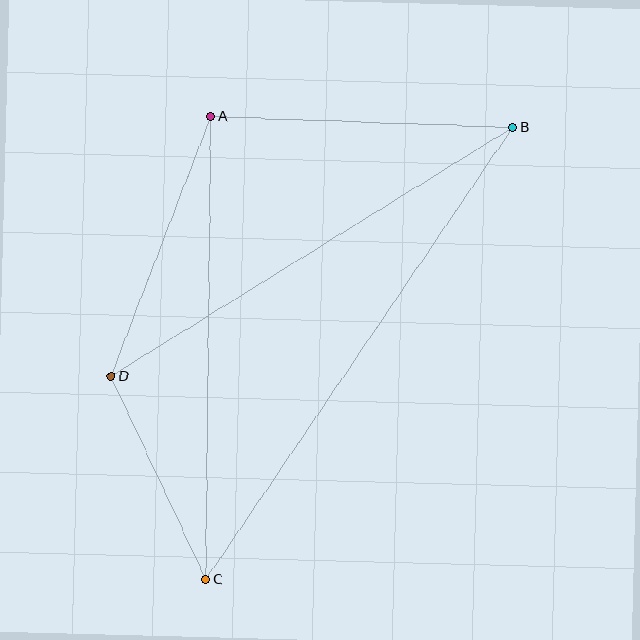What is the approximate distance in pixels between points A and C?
The distance between A and C is approximately 463 pixels.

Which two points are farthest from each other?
Points B and C are farthest from each other.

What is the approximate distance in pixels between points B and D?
The distance between B and D is approximately 472 pixels.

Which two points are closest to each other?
Points C and D are closest to each other.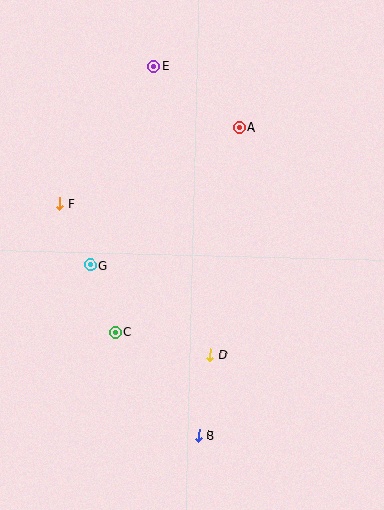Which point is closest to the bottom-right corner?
Point B is closest to the bottom-right corner.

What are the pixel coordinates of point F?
Point F is at (60, 203).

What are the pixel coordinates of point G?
Point G is at (90, 265).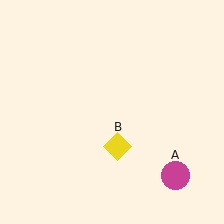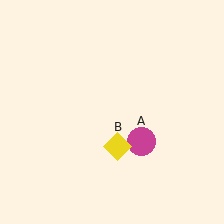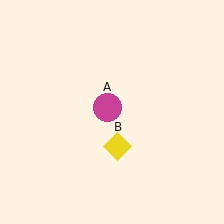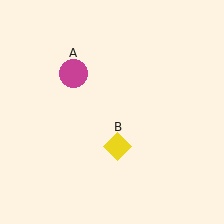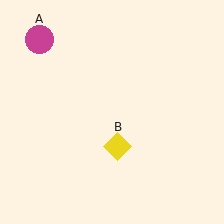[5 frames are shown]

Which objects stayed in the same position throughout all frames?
Yellow diamond (object B) remained stationary.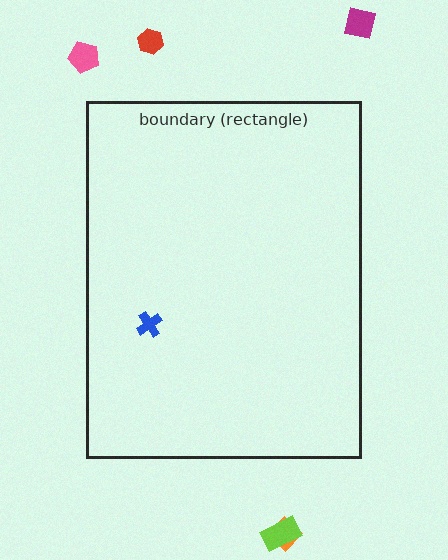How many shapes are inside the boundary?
1 inside, 5 outside.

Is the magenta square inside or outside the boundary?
Outside.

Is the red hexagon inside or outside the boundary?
Outside.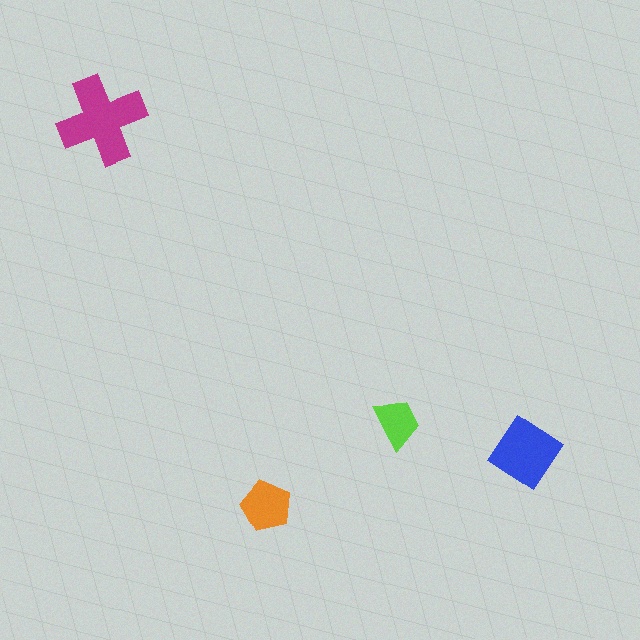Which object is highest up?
The magenta cross is topmost.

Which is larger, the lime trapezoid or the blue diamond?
The blue diamond.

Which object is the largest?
The magenta cross.